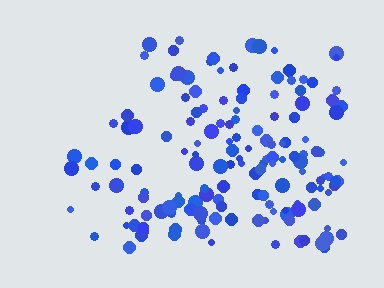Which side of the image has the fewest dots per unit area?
The left.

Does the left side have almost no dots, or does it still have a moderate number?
Still a moderate number, just noticeably fewer than the right.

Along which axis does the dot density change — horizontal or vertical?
Horizontal.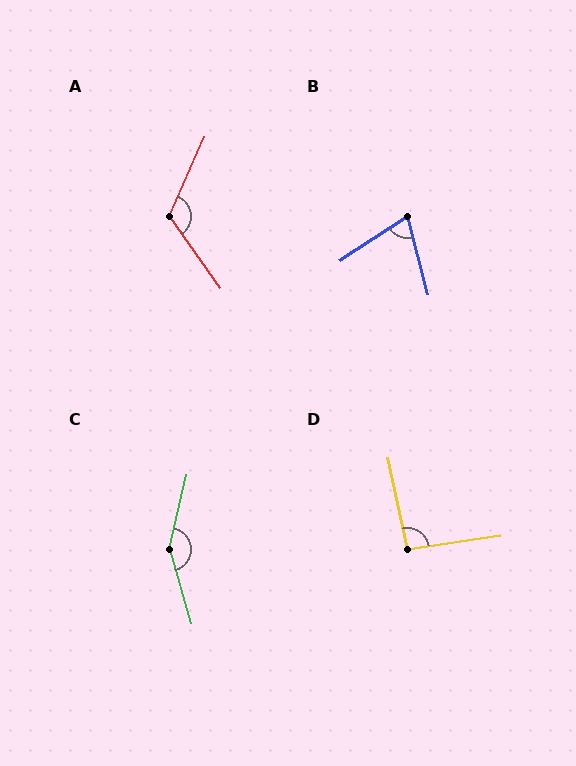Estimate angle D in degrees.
Approximately 93 degrees.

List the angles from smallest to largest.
B (72°), D (93°), A (121°), C (151°).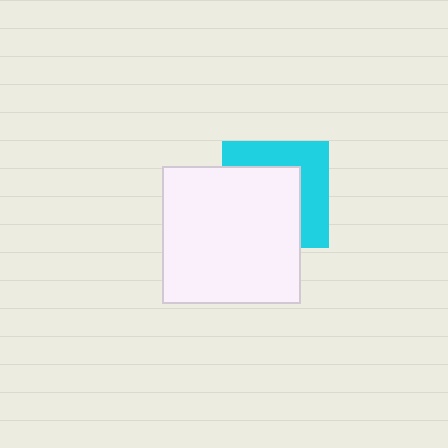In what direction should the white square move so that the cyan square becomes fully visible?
The white square should move toward the lower-left. That is the shortest direction to clear the overlap and leave the cyan square fully visible.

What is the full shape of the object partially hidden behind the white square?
The partially hidden object is a cyan square.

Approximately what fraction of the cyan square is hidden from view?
Roughly 57% of the cyan square is hidden behind the white square.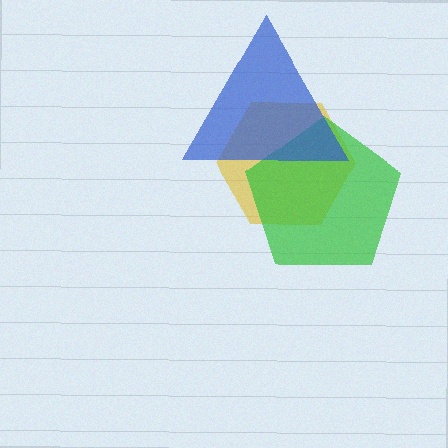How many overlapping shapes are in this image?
There are 3 overlapping shapes in the image.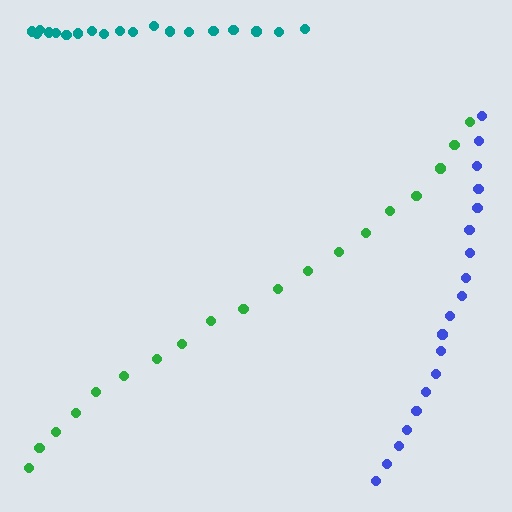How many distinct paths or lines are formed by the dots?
There are 3 distinct paths.